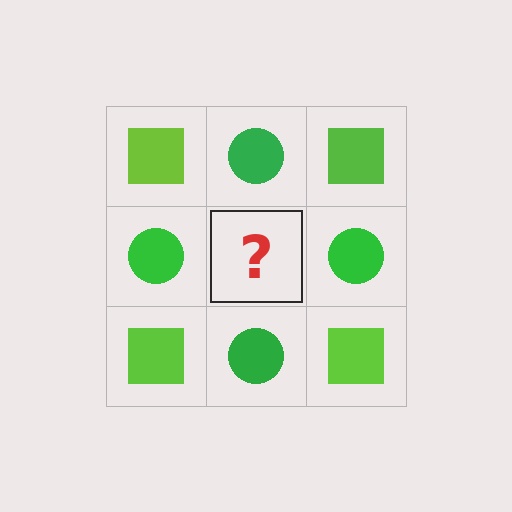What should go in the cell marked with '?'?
The missing cell should contain a lime square.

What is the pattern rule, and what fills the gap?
The rule is that it alternates lime square and green circle in a checkerboard pattern. The gap should be filled with a lime square.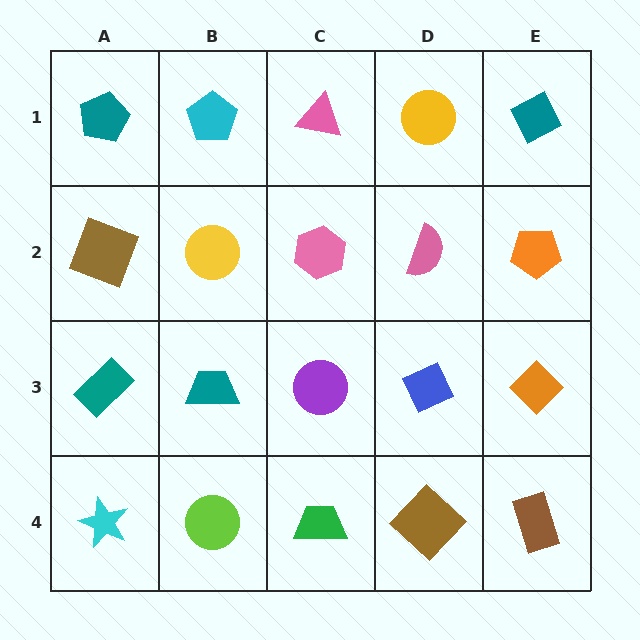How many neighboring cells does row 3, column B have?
4.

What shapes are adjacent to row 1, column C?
A pink hexagon (row 2, column C), a cyan pentagon (row 1, column B), a yellow circle (row 1, column D).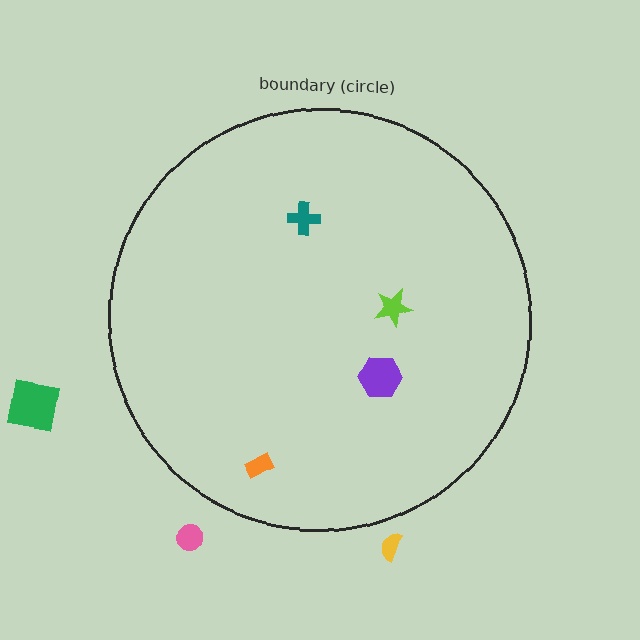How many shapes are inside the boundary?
4 inside, 3 outside.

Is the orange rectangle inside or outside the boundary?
Inside.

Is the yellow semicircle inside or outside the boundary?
Outside.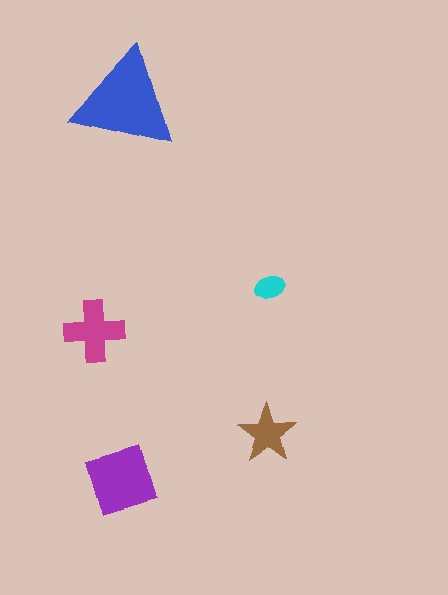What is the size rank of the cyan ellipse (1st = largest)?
5th.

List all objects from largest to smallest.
The blue triangle, the purple diamond, the magenta cross, the brown star, the cyan ellipse.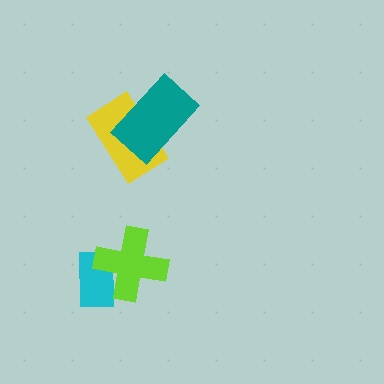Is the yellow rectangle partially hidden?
Yes, it is partially covered by another shape.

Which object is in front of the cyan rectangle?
The lime cross is in front of the cyan rectangle.